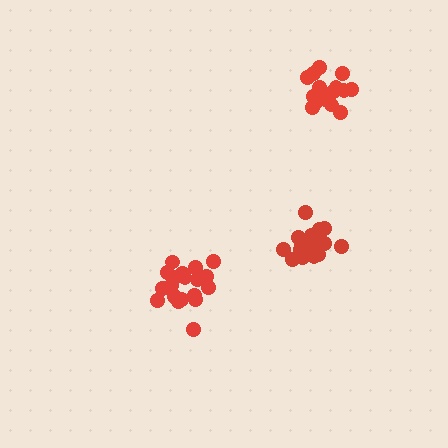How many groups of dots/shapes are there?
There are 3 groups.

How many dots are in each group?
Group 1: 16 dots, Group 2: 19 dots, Group 3: 21 dots (56 total).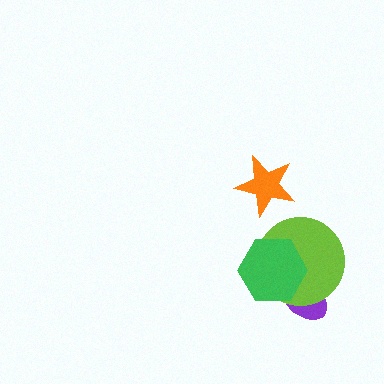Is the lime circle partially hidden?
Yes, it is partially covered by another shape.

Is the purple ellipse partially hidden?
Yes, it is partially covered by another shape.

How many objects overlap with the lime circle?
2 objects overlap with the lime circle.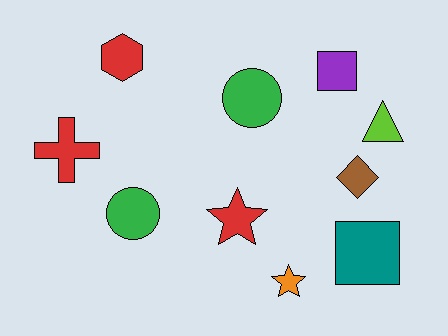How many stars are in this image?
There are 2 stars.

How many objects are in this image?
There are 10 objects.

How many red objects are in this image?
There are 3 red objects.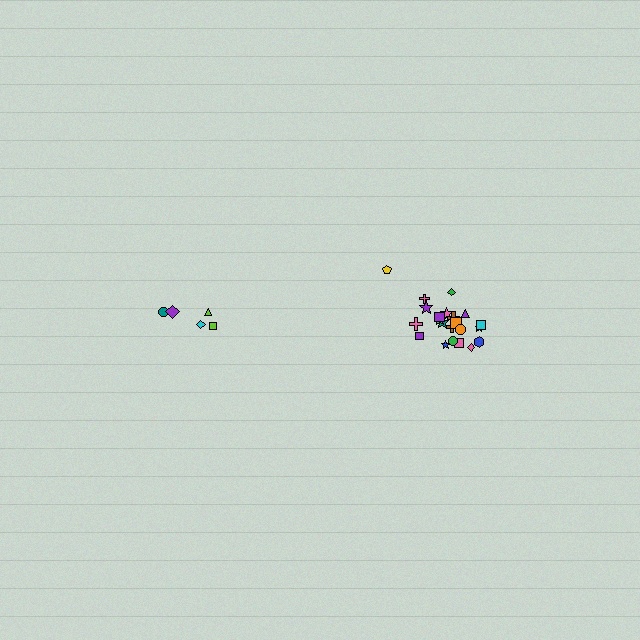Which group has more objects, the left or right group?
The right group.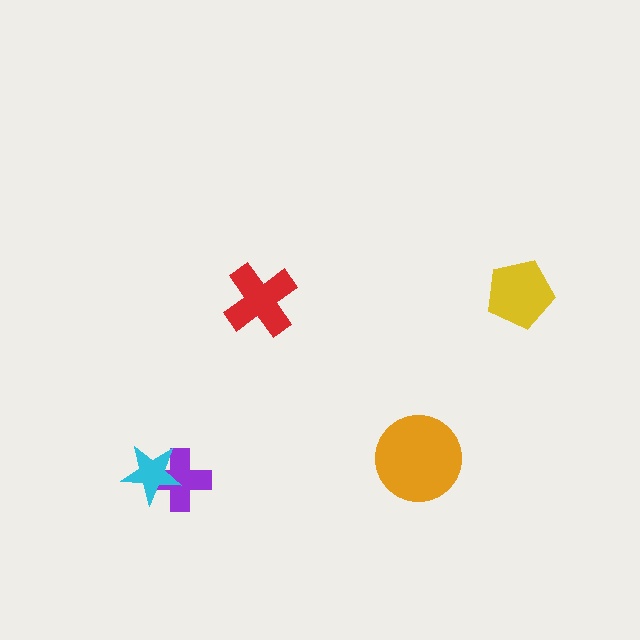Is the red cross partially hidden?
No, no other shape covers it.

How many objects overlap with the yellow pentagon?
0 objects overlap with the yellow pentagon.